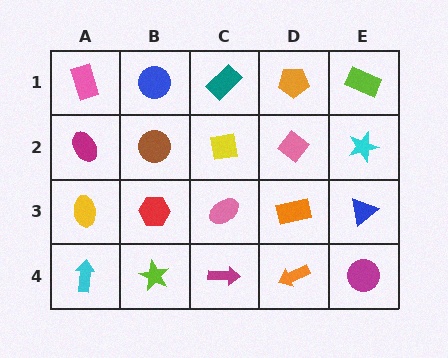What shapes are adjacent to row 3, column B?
A brown circle (row 2, column B), a lime star (row 4, column B), a yellow ellipse (row 3, column A), a pink ellipse (row 3, column C).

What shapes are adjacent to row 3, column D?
A pink diamond (row 2, column D), an orange arrow (row 4, column D), a pink ellipse (row 3, column C), a blue triangle (row 3, column E).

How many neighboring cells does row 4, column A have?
2.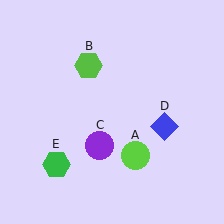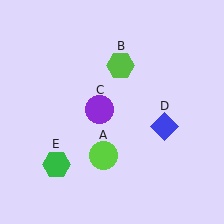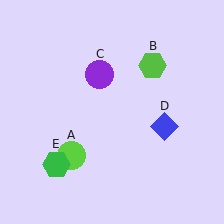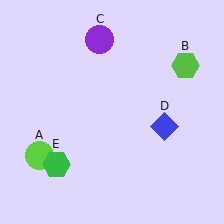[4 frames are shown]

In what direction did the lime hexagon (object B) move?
The lime hexagon (object B) moved right.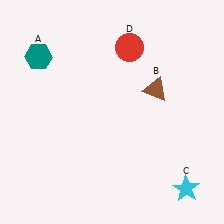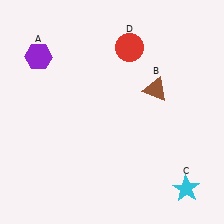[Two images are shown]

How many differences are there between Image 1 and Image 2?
There is 1 difference between the two images.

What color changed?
The hexagon (A) changed from teal in Image 1 to purple in Image 2.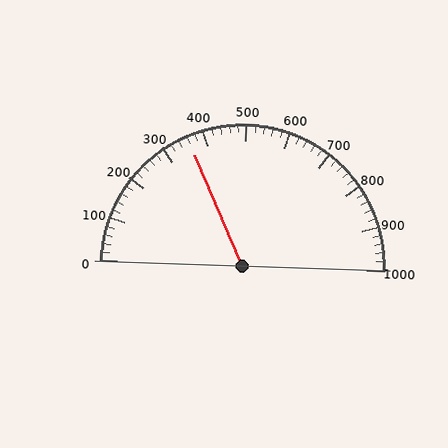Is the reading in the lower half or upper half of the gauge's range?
The reading is in the lower half of the range (0 to 1000).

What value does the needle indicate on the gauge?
The needle indicates approximately 360.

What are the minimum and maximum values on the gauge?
The gauge ranges from 0 to 1000.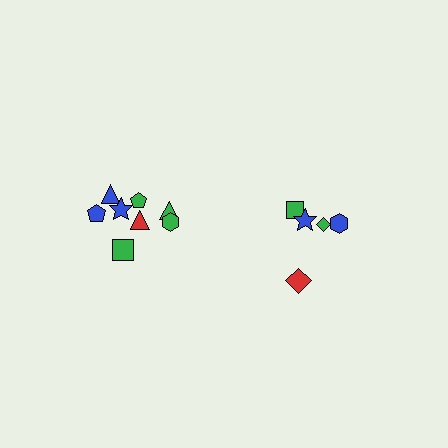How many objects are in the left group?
There are 8 objects.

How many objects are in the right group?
There are 5 objects.